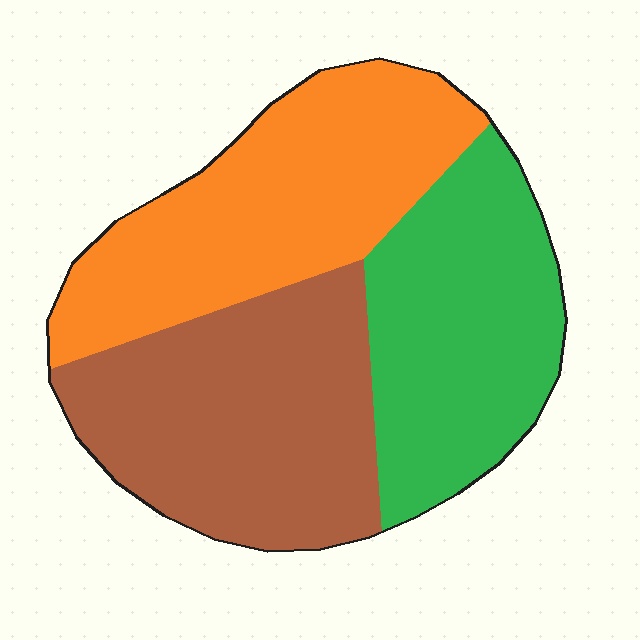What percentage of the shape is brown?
Brown covers roughly 35% of the shape.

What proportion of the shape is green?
Green takes up about one third (1/3) of the shape.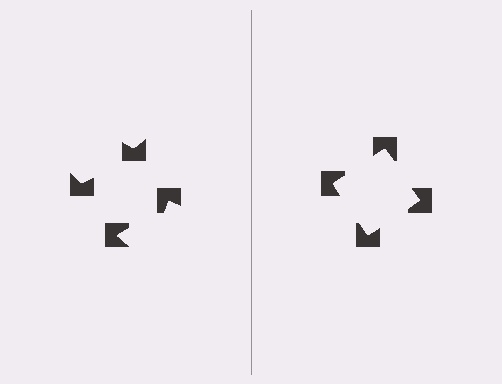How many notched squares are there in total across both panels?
8 — 4 on each side.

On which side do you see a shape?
An illusory square appears on the right side. On the left side the wedge cuts are rotated, so no coherent shape forms.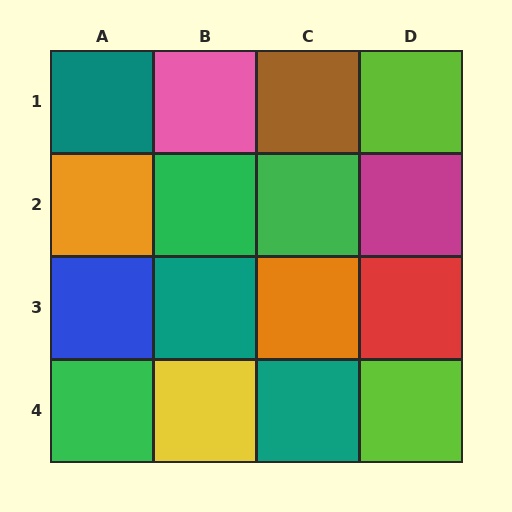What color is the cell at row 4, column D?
Lime.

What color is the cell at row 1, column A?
Teal.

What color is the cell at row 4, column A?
Green.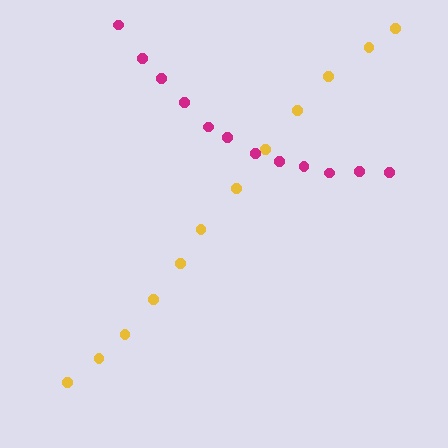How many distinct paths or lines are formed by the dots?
There are 2 distinct paths.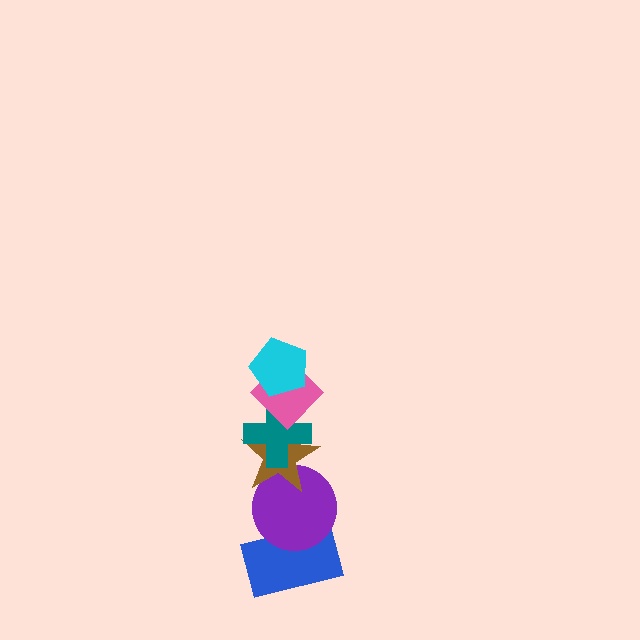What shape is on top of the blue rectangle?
The purple circle is on top of the blue rectangle.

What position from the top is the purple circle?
The purple circle is 5th from the top.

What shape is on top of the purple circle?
The brown star is on top of the purple circle.